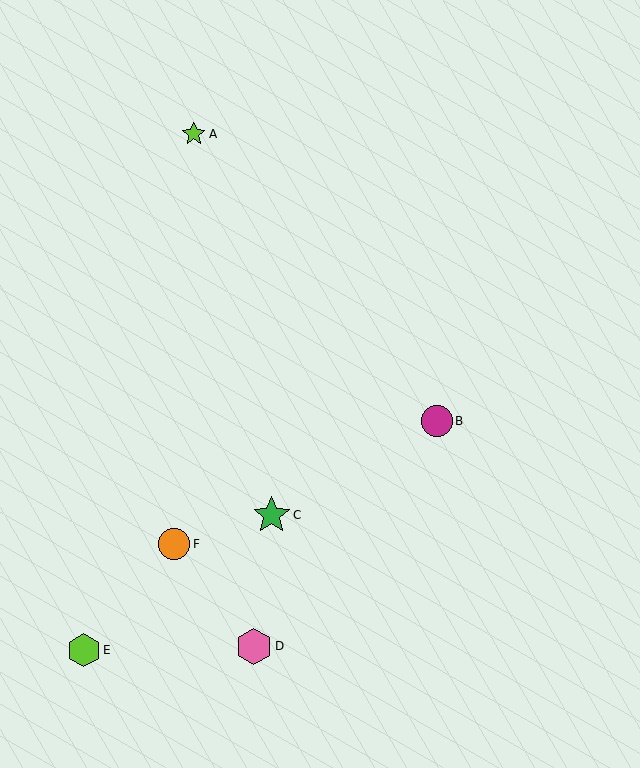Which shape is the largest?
The green star (labeled C) is the largest.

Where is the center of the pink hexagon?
The center of the pink hexagon is at (254, 646).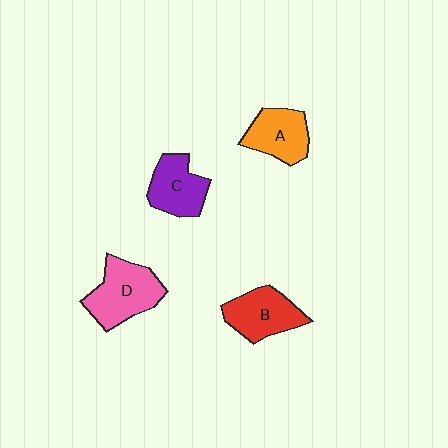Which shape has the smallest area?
Shape A (orange).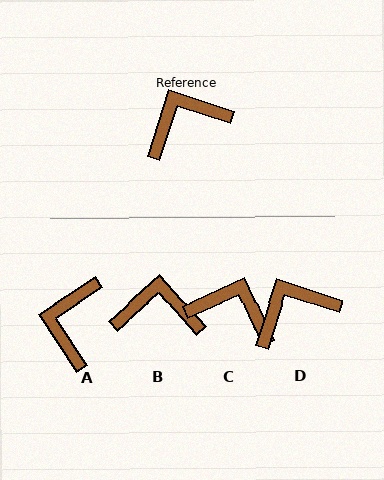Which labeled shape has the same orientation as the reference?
D.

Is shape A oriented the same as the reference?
No, it is off by about 51 degrees.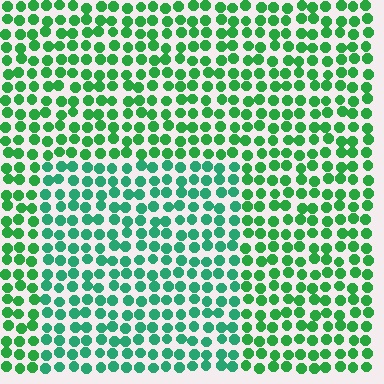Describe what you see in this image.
The image is filled with small green elements in a uniform arrangement. A rectangle-shaped region is visible where the elements are tinted to a slightly different hue, forming a subtle color boundary.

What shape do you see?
I see a rectangle.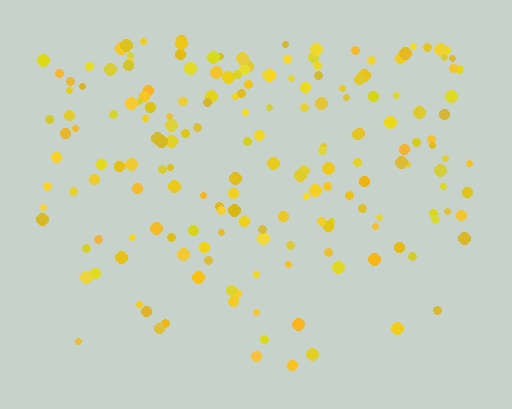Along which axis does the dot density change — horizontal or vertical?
Vertical.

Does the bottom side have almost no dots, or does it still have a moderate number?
Still a moderate number, just noticeably fewer than the top.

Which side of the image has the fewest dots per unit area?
The bottom.